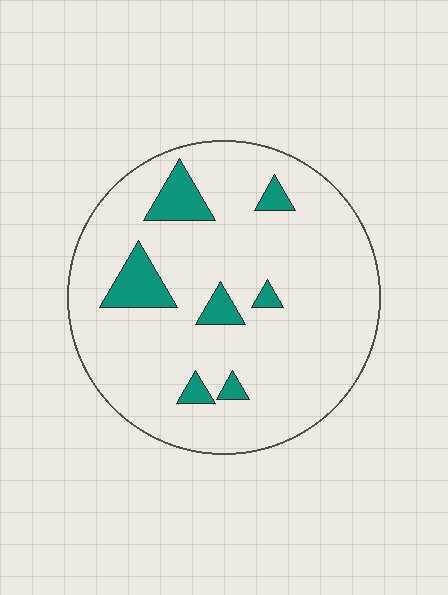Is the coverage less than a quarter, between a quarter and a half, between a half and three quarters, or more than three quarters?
Less than a quarter.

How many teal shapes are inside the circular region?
7.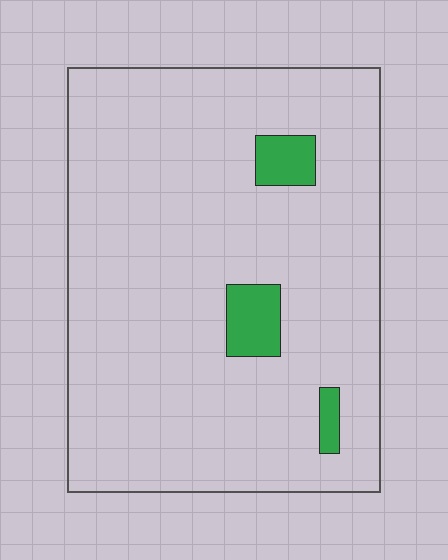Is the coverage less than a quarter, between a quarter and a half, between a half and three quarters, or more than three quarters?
Less than a quarter.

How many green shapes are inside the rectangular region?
3.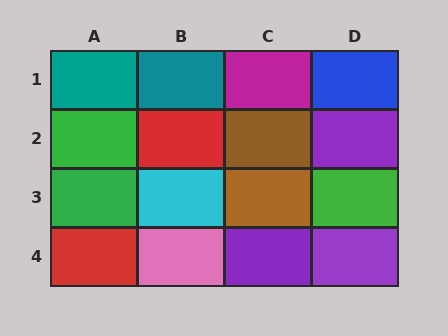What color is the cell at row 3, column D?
Green.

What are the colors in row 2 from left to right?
Green, red, brown, purple.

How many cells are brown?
2 cells are brown.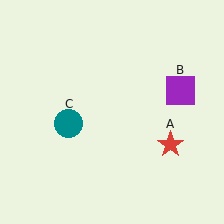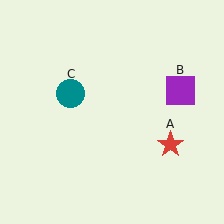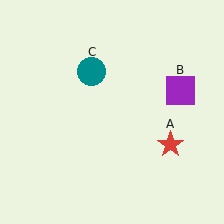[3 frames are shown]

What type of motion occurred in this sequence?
The teal circle (object C) rotated clockwise around the center of the scene.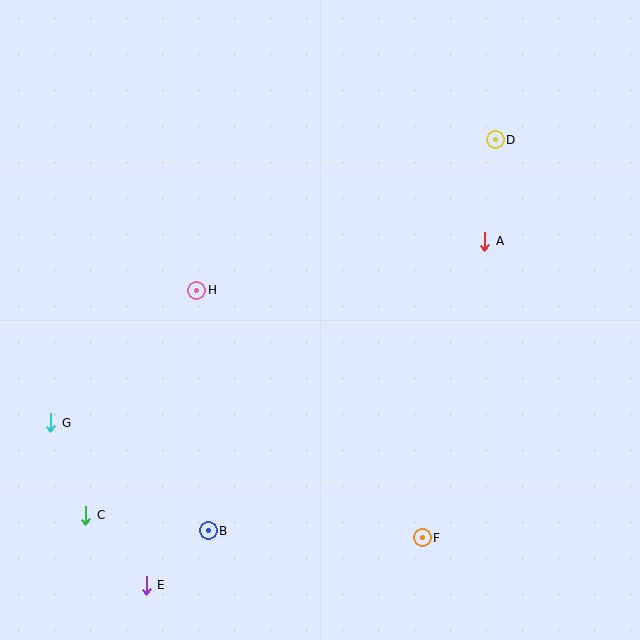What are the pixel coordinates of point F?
Point F is at (422, 538).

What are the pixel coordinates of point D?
Point D is at (495, 140).